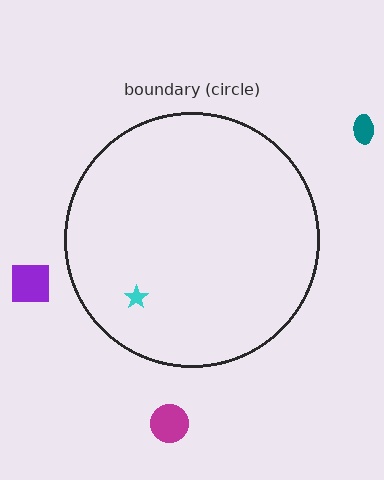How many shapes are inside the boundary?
1 inside, 3 outside.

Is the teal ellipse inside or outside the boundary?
Outside.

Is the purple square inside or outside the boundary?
Outside.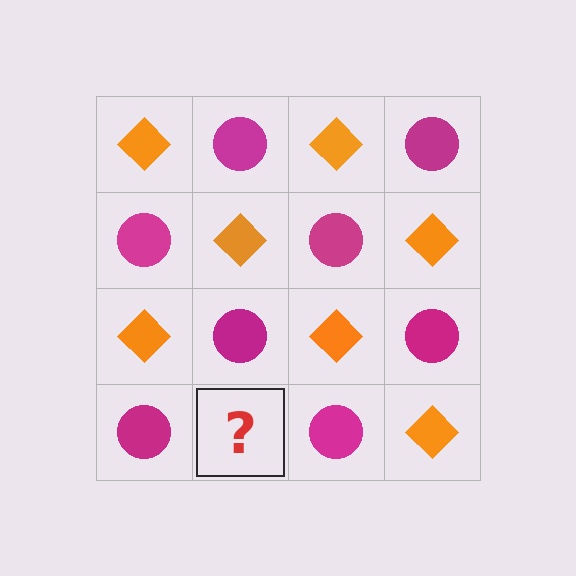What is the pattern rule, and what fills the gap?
The rule is that it alternates orange diamond and magenta circle in a checkerboard pattern. The gap should be filled with an orange diamond.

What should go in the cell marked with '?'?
The missing cell should contain an orange diamond.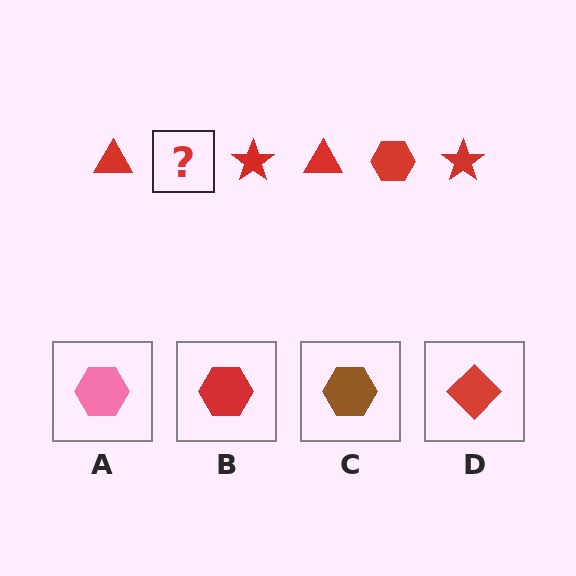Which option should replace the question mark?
Option B.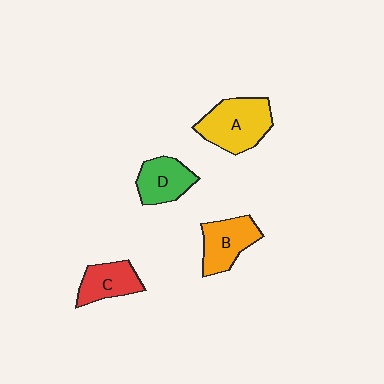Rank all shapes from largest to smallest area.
From largest to smallest: A (yellow), B (orange), D (green), C (red).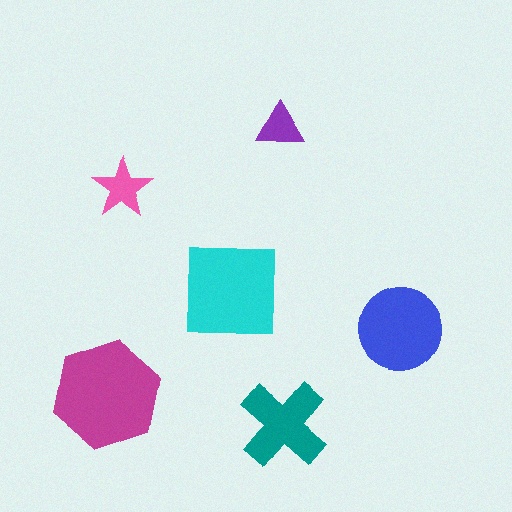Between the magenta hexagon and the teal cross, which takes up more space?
The magenta hexagon.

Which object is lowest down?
The teal cross is bottommost.